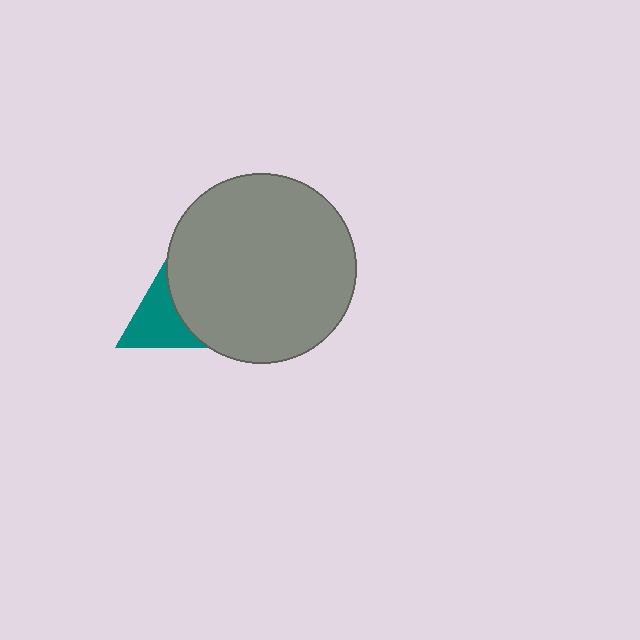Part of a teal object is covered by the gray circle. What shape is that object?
It is a triangle.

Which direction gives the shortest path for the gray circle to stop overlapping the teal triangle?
Moving right gives the shortest separation.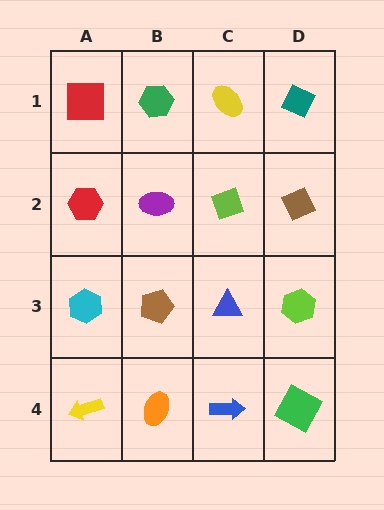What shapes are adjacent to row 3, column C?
A lime diamond (row 2, column C), a blue arrow (row 4, column C), a brown pentagon (row 3, column B), a lime hexagon (row 3, column D).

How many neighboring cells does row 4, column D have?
2.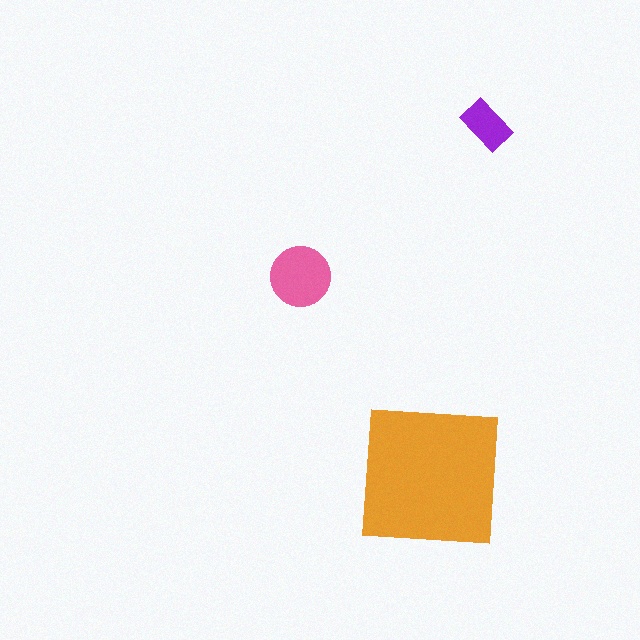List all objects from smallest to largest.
The purple rectangle, the pink circle, the orange square.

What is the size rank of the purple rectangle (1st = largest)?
3rd.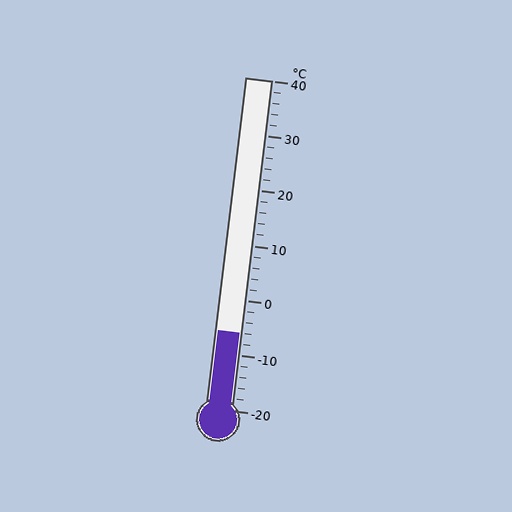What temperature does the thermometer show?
The thermometer shows approximately -6°C.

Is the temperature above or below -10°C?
The temperature is above -10°C.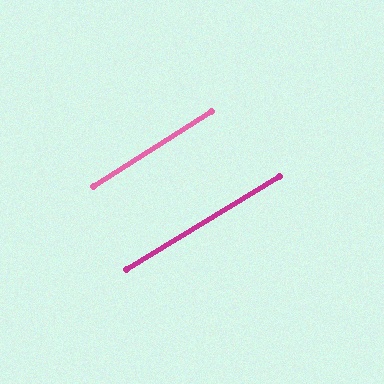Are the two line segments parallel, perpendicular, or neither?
Parallel — their directions differ by only 0.8°.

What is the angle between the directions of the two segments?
Approximately 1 degree.